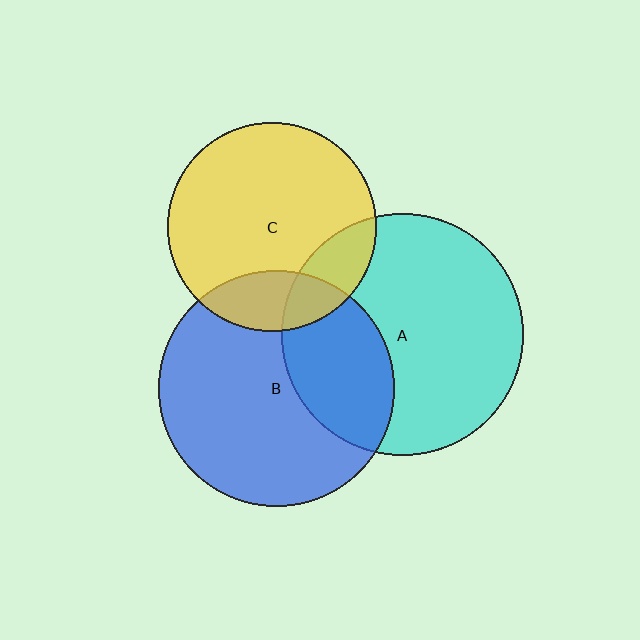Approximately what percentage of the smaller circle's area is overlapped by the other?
Approximately 20%.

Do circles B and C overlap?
Yes.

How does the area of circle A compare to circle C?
Approximately 1.3 times.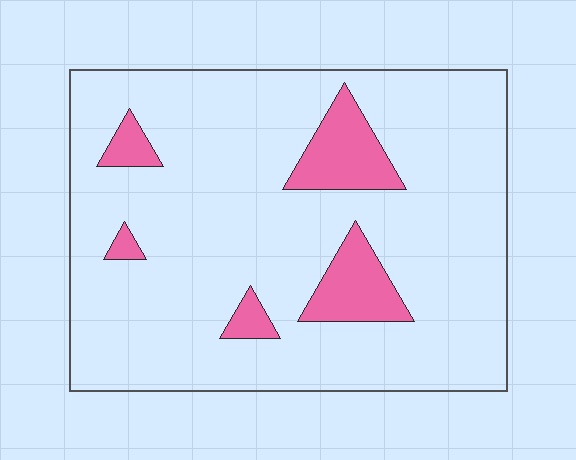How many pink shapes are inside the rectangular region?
5.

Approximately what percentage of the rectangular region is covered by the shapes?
Approximately 10%.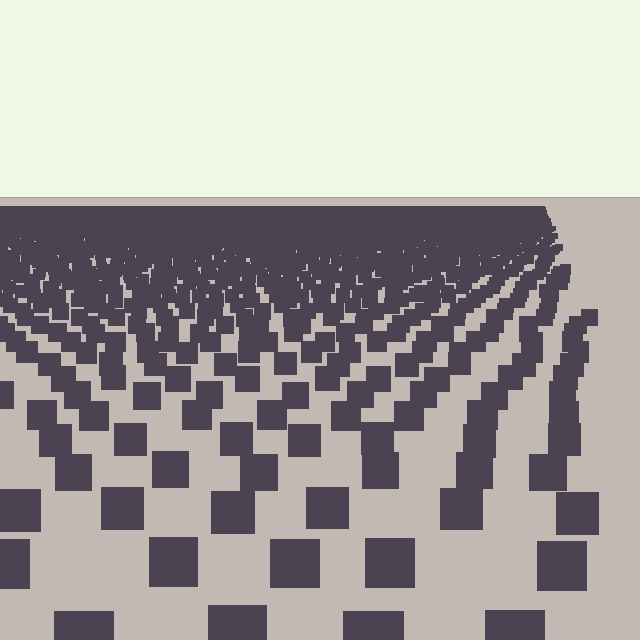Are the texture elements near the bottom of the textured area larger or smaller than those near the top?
Larger. Near the bottom, elements are closer to the viewer and appear at a bigger on-screen size.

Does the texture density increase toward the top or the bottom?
Density increases toward the top.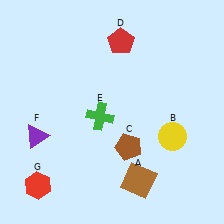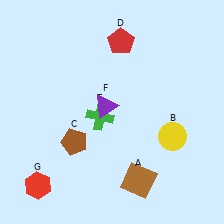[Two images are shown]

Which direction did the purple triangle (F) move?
The purple triangle (F) moved right.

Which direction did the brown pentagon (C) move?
The brown pentagon (C) moved left.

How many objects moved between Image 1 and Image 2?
2 objects moved between the two images.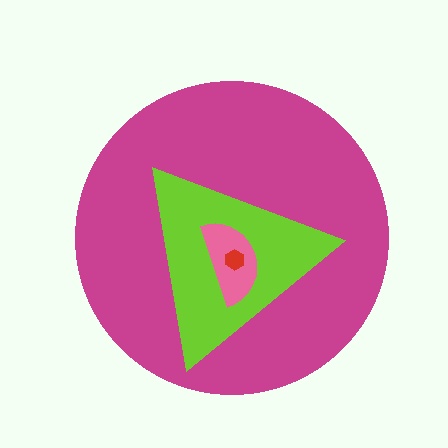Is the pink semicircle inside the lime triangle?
Yes.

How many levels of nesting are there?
4.